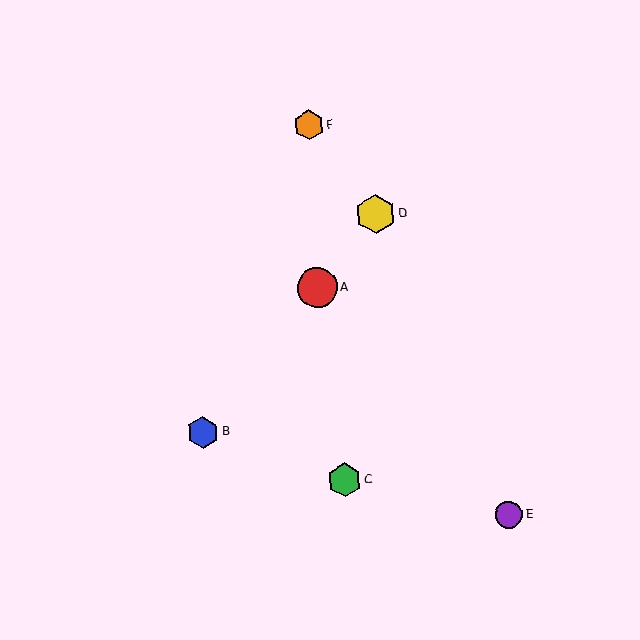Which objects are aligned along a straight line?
Objects A, B, D are aligned along a straight line.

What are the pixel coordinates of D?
Object D is at (376, 214).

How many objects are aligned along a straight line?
3 objects (A, B, D) are aligned along a straight line.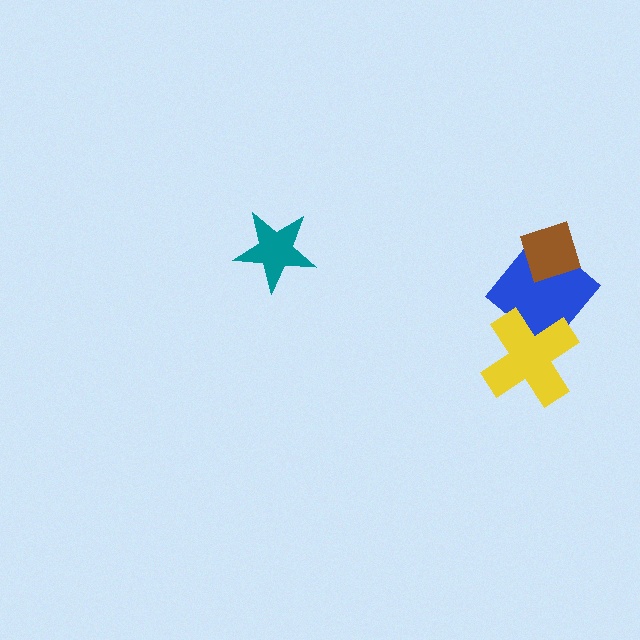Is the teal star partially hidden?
No, no other shape covers it.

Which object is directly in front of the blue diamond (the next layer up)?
The brown diamond is directly in front of the blue diamond.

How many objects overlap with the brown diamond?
1 object overlaps with the brown diamond.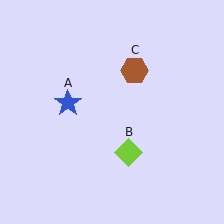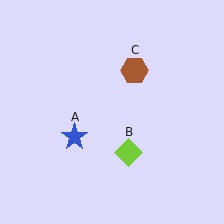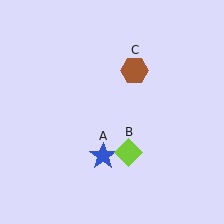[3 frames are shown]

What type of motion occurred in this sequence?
The blue star (object A) rotated counterclockwise around the center of the scene.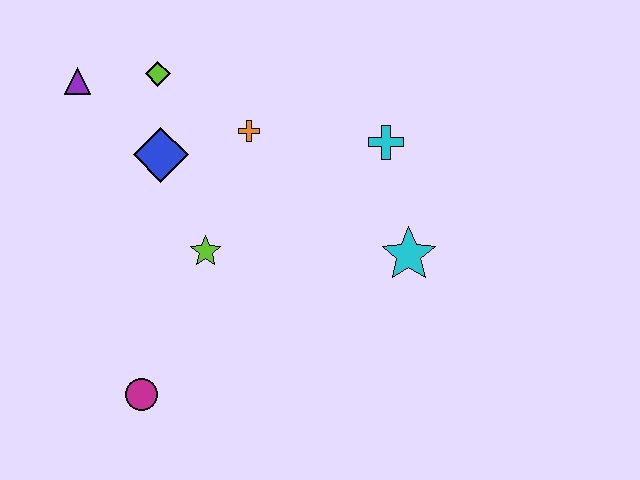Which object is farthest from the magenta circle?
The cyan cross is farthest from the magenta circle.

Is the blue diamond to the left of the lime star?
Yes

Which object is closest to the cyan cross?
The cyan star is closest to the cyan cross.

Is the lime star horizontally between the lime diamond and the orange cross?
Yes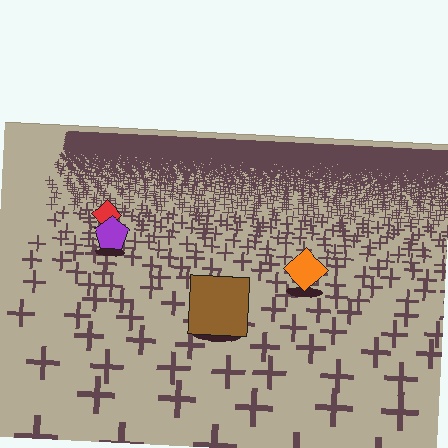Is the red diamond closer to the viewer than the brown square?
No. The brown square is closer — you can tell from the texture gradient: the ground texture is coarser near it.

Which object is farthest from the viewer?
The red diamond is farthest from the viewer. It appears smaller and the ground texture around it is denser.